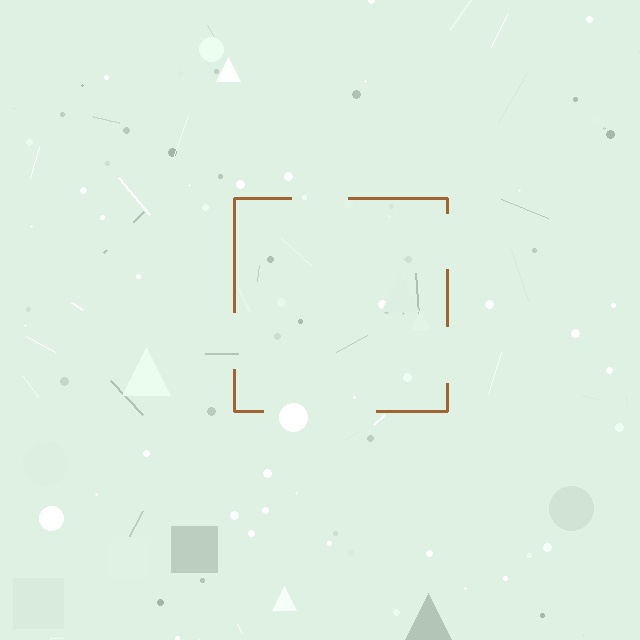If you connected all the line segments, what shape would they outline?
They would outline a square.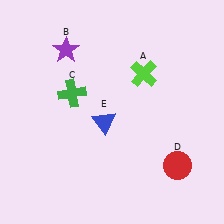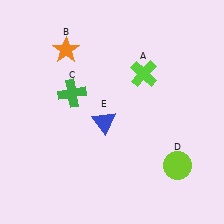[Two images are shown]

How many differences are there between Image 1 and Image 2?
There are 2 differences between the two images.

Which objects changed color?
B changed from purple to orange. D changed from red to lime.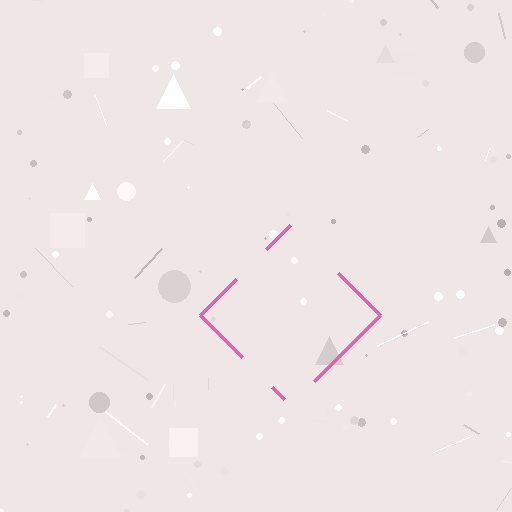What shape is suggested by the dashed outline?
The dashed outline suggests a diamond.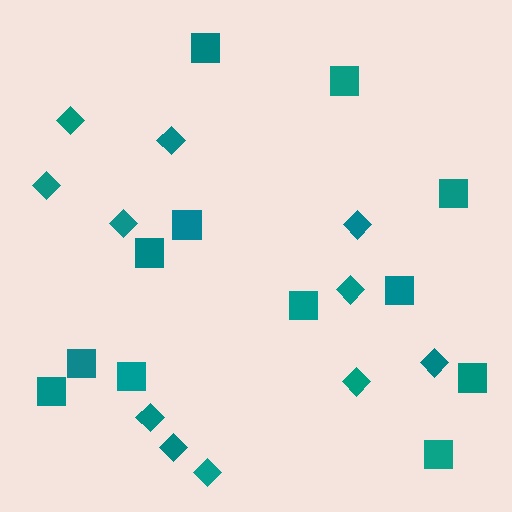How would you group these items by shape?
There are 2 groups: one group of squares (12) and one group of diamonds (11).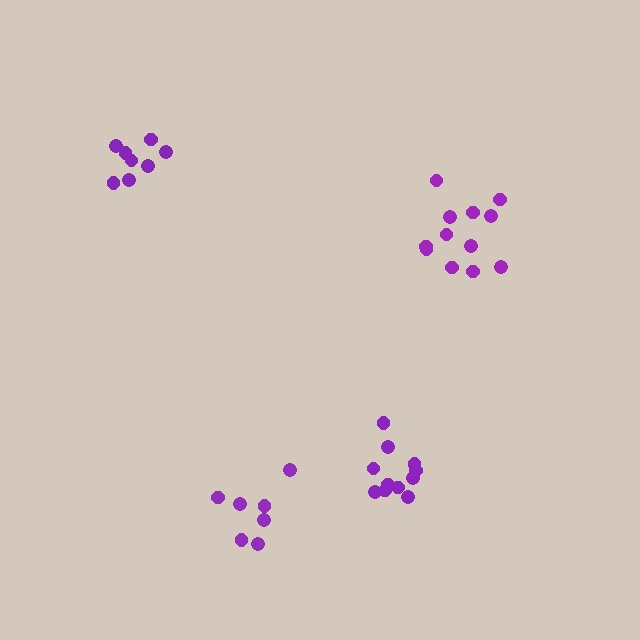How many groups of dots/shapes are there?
There are 4 groups.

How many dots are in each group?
Group 1: 7 dots, Group 2: 12 dots, Group 3: 8 dots, Group 4: 11 dots (38 total).